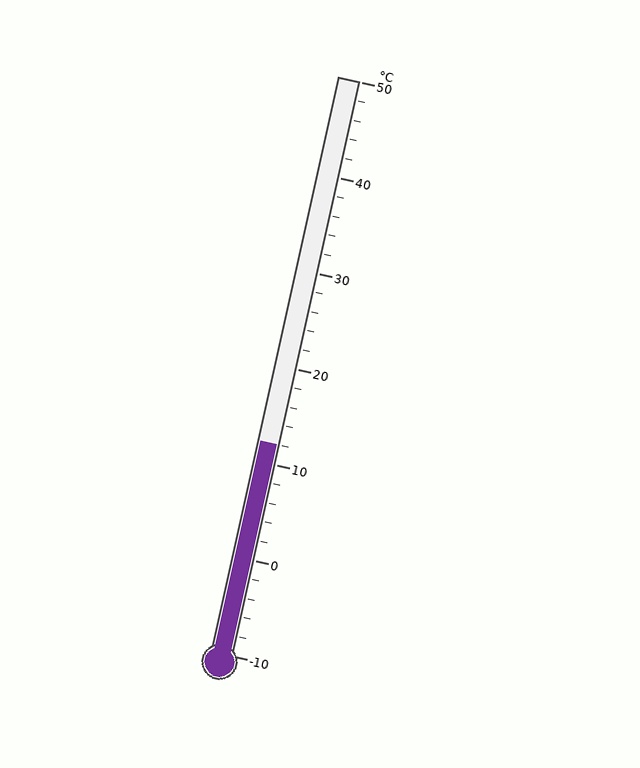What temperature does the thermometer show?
The thermometer shows approximately 12°C.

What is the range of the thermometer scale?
The thermometer scale ranges from -10°C to 50°C.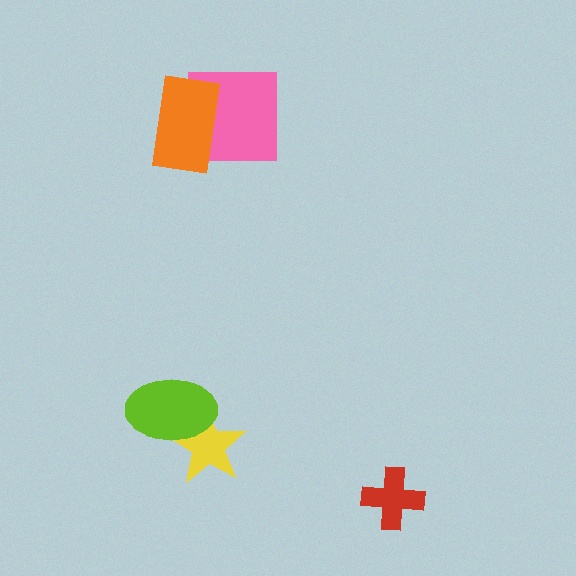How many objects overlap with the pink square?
1 object overlaps with the pink square.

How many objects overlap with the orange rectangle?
1 object overlaps with the orange rectangle.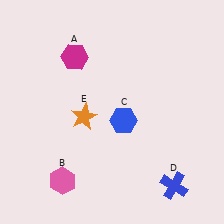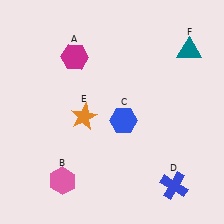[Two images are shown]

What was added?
A teal triangle (F) was added in Image 2.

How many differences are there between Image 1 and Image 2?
There is 1 difference between the two images.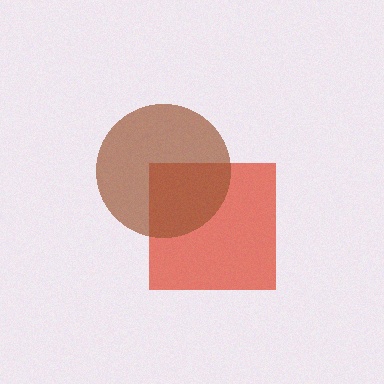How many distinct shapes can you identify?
There are 2 distinct shapes: a red square, a brown circle.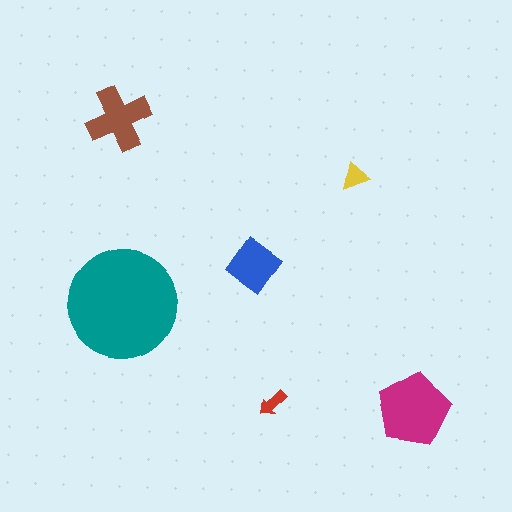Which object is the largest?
The teal circle.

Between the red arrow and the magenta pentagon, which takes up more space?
The magenta pentagon.